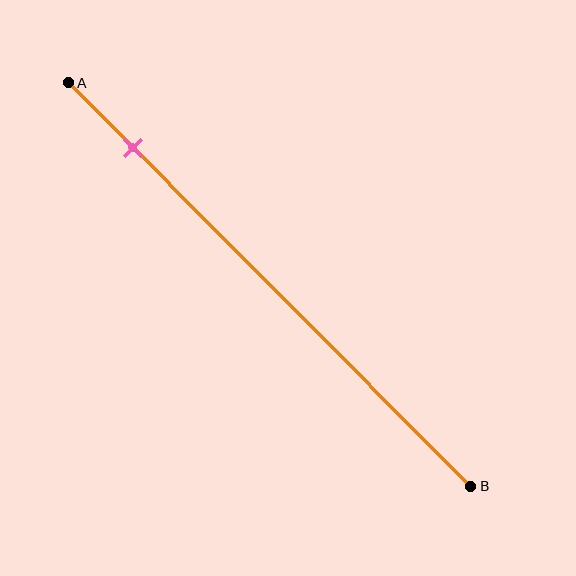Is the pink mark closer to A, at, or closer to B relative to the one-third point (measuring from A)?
The pink mark is closer to point A than the one-third point of segment AB.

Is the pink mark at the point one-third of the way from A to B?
No, the mark is at about 15% from A, not at the 33% one-third point.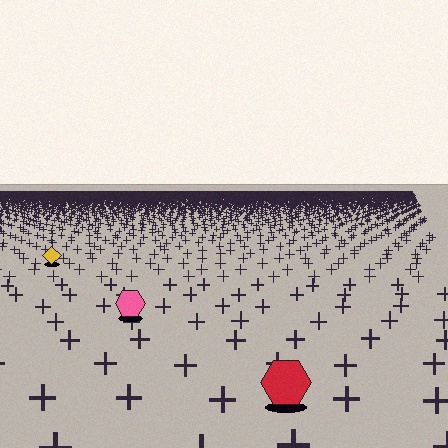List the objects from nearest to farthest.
From nearest to farthest: the red hexagon, the pink hexagon, the yellow diamond.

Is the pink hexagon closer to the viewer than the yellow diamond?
Yes. The pink hexagon is closer — you can tell from the texture gradient: the ground texture is coarser near it.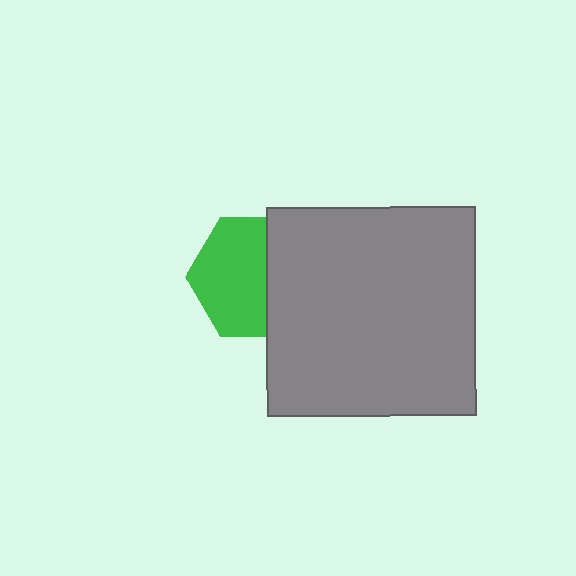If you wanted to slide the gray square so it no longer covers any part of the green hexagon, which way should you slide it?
Slide it right — that is the most direct way to separate the two shapes.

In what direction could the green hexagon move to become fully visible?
The green hexagon could move left. That would shift it out from behind the gray square entirely.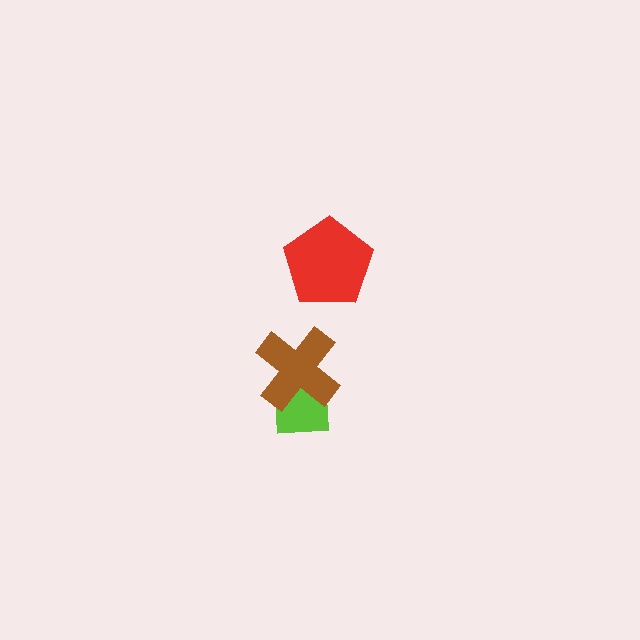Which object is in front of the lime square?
The brown cross is in front of the lime square.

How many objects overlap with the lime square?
1 object overlaps with the lime square.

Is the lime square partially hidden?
Yes, it is partially covered by another shape.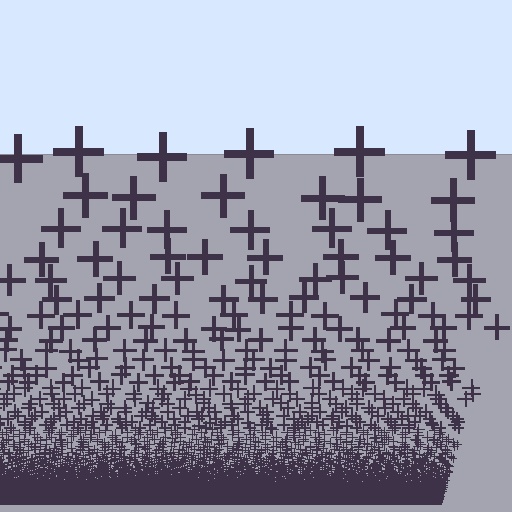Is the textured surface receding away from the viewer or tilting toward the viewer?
The surface appears to tilt toward the viewer. Texture elements get larger and sparser toward the top.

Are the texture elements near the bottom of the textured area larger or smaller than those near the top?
Smaller. The gradient is inverted — elements near the bottom are smaller and denser.